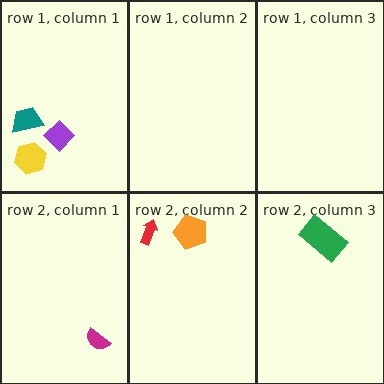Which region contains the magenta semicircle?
The row 2, column 1 region.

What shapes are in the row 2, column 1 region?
The magenta semicircle.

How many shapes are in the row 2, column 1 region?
1.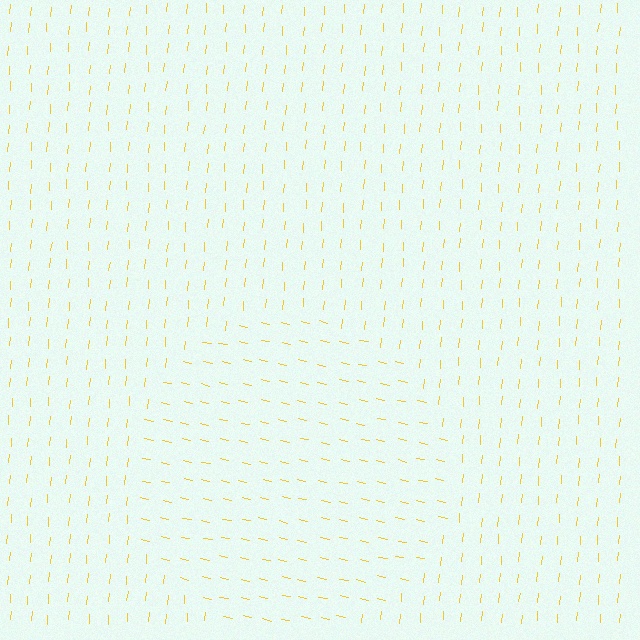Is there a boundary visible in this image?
Yes, there is a texture boundary formed by a change in line orientation.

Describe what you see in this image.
The image is filled with small yellow line segments. A circle region in the image has lines oriented differently from the surrounding lines, creating a visible texture boundary.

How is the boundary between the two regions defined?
The boundary is defined purely by a change in line orientation (approximately 82 degrees difference). All lines are the same color and thickness.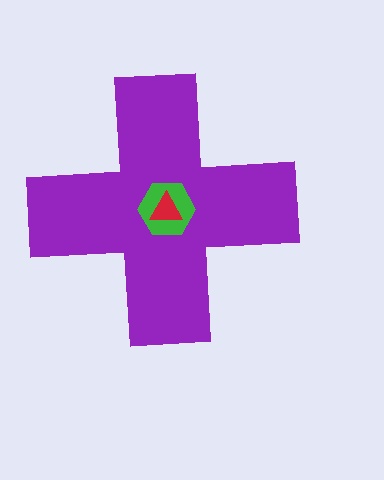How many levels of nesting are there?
3.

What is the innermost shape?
The red triangle.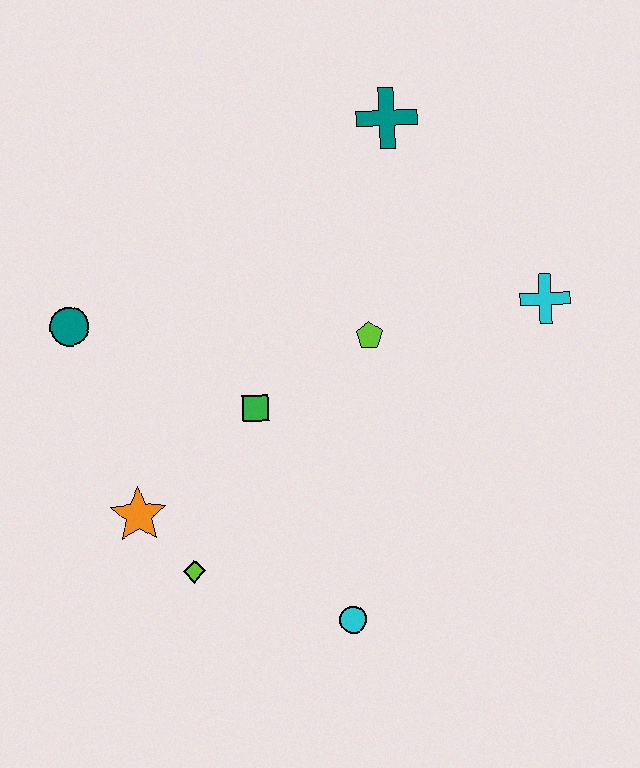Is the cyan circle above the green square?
No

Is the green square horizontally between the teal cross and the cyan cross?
No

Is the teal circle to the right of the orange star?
No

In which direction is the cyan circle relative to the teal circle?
The cyan circle is below the teal circle.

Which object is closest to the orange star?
The lime diamond is closest to the orange star.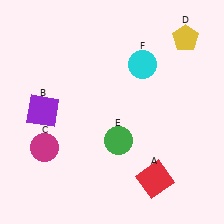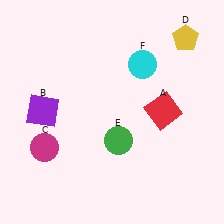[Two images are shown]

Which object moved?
The red square (A) moved up.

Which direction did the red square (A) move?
The red square (A) moved up.